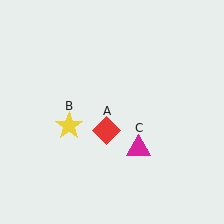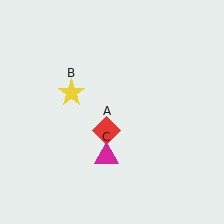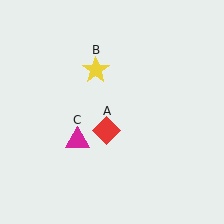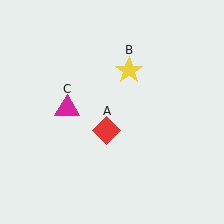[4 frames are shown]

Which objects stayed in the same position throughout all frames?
Red diamond (object A) remained stationary.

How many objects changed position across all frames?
2 objects changed position: yellow star (object B), magenta triangle (object C).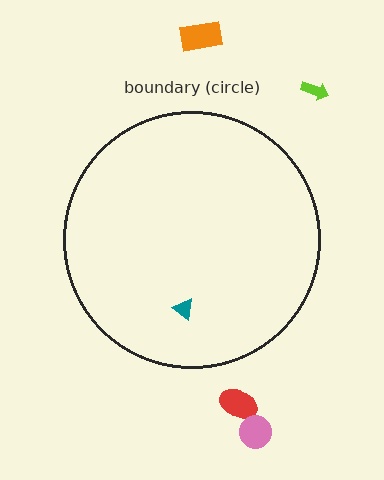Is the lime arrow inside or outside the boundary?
Outside.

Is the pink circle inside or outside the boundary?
Outside.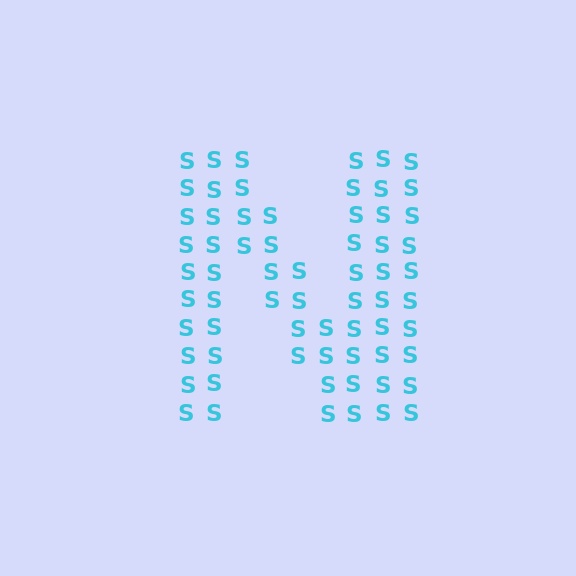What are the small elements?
The small elements are letter S's.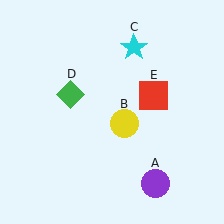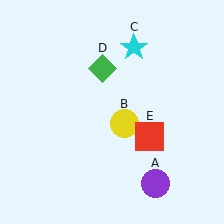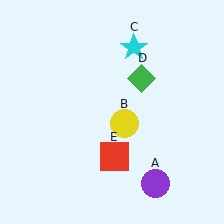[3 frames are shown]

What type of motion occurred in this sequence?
The green diamond (object D), red square (object E) rotated clockwise around the center of the scene.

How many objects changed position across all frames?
2 objects changed position: green diamond (object D), red square (object E).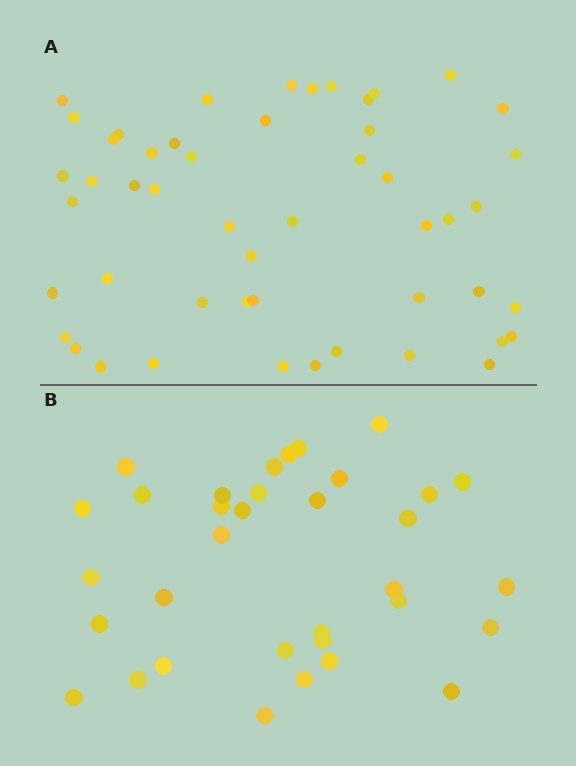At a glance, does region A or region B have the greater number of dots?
Region A (the top region) has more dots.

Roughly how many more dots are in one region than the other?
Region A has approximately 15 more dots than region B.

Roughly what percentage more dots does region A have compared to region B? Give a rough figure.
About 45% more.